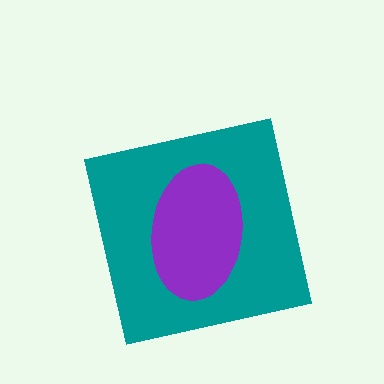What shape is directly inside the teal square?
The purple ellipse.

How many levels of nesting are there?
2.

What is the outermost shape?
The teal square.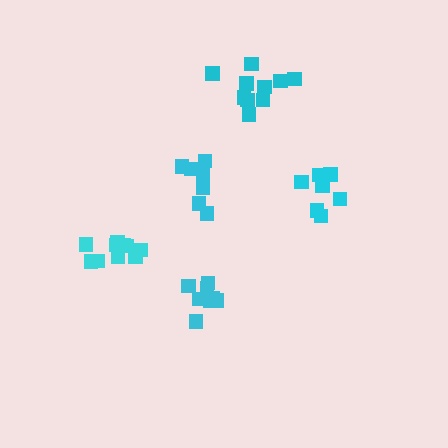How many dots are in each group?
Group 1: 7 dots, Group 2: 10 dots, Group 3: 7 dots, Group 4: 10 dots, Group 5: 8 dots (42 total).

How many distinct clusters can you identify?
There are 5 distinct clusters.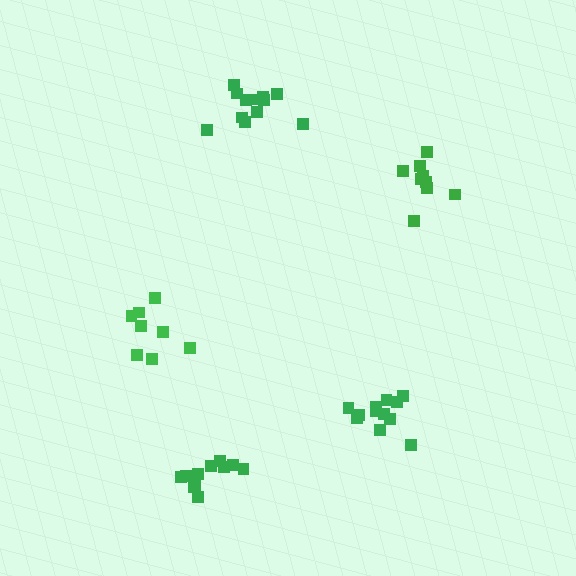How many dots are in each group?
Group 1: 12 dots, Group 2: 8 dots, Group 3: 9 dots, Group 4: 12 dots, Group 5: 12 dots (53 total).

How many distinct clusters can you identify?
There are 5 distinct clusters.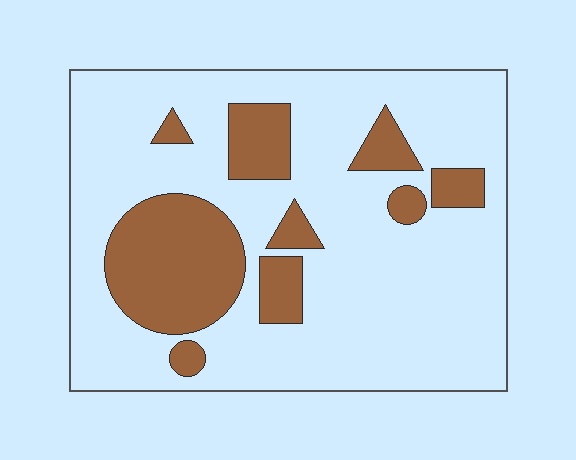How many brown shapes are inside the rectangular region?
9.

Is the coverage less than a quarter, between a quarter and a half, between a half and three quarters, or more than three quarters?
Less than a quarter.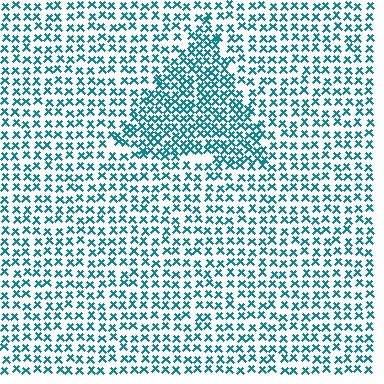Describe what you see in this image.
The image contains small teal elements arranged at two different densities. A triangle-shaped region is visible where the elements are more densely packed than the surrounding area.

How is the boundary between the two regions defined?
The boundary is defined by a change in element density (approximately 1.7x ratio). All elements are the same color, size, and shape.